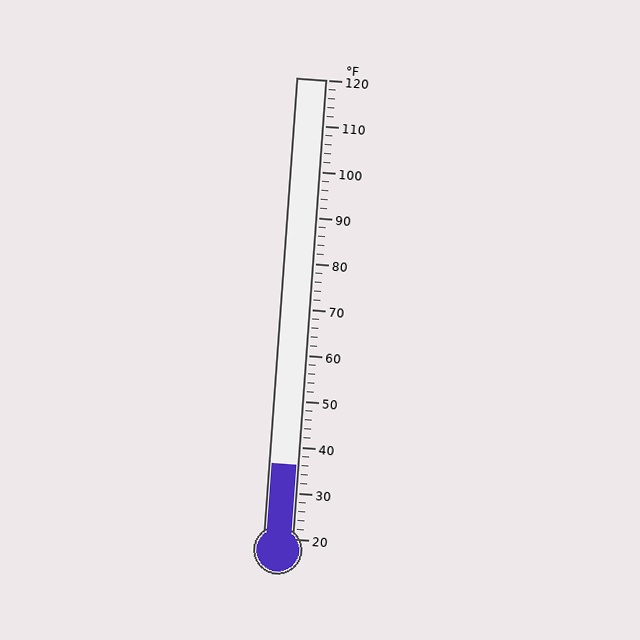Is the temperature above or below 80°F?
The temperature is below 80°F.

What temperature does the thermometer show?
The thermometer shows approximately 36°F.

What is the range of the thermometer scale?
The thermometer scale ranges from 20°F to 120°F.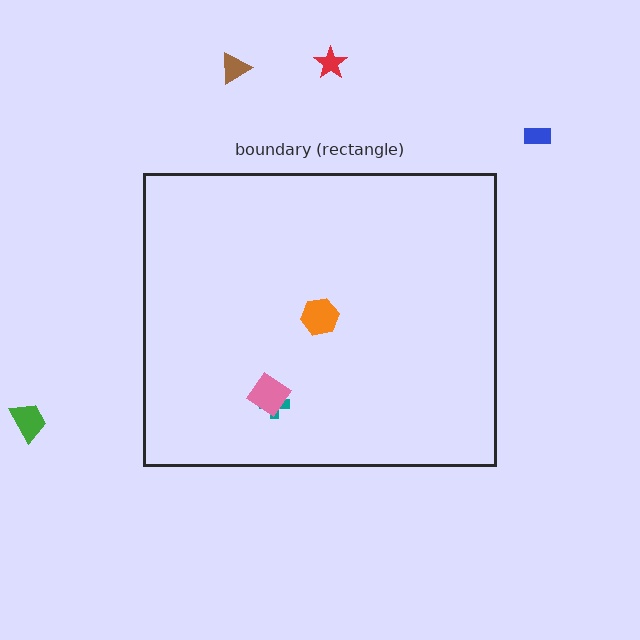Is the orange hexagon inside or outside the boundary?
Inside.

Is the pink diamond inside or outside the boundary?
Inside.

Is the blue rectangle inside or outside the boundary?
Outside.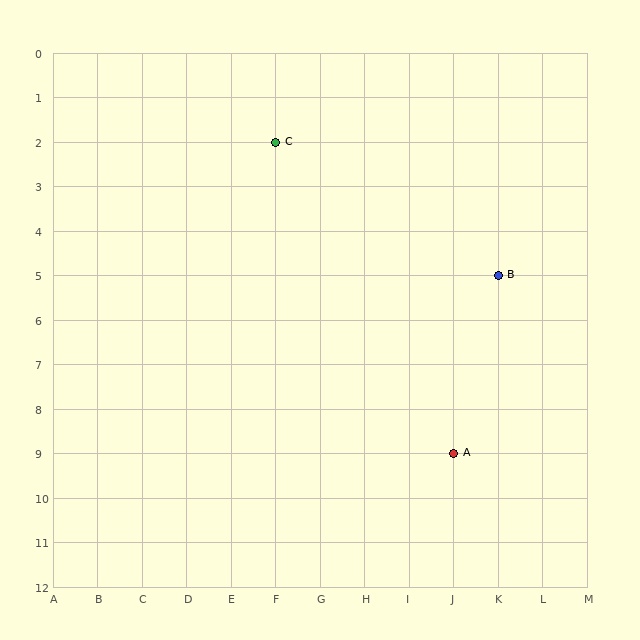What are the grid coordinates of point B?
Point B is at grid coordinates (K, 5).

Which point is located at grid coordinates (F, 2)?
Point C is at (F, 2).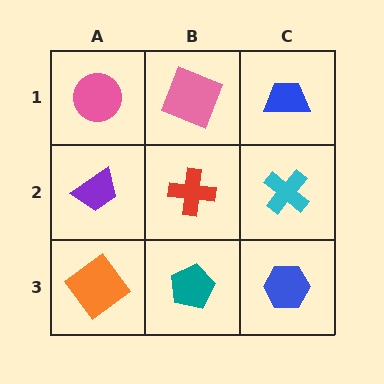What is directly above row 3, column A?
A purple trapezoid.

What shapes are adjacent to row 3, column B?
A red cross (row 2, column B), an orange diamond (row 3, column A), a blue hexagon (row 3, column C).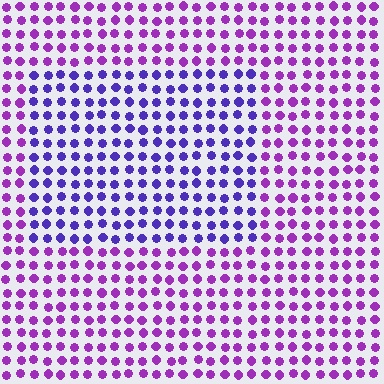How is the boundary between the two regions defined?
The boundary is defined purely by a slight shift in hue (about 35 degrees). Spacing, size, and orientation are identical on both sides.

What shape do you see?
I see a rectangle.